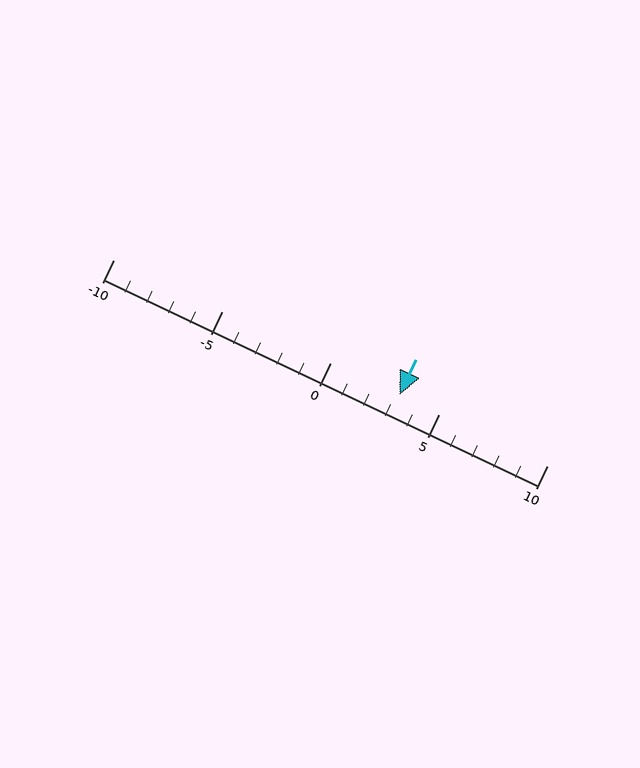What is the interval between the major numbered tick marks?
The major tick marks are spaced 5 units apart.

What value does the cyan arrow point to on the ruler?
The cyan arrow points to approximately 3.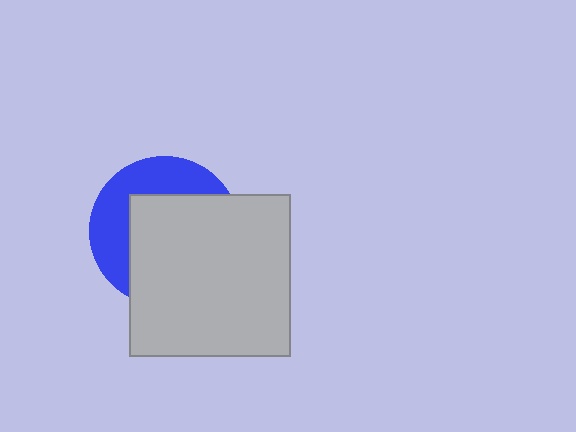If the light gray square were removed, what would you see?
You would see the complete blue circle.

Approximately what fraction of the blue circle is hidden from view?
Roughly 62% of the blue circle is hidden behind the light gray square.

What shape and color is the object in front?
The object in front is a light gray square.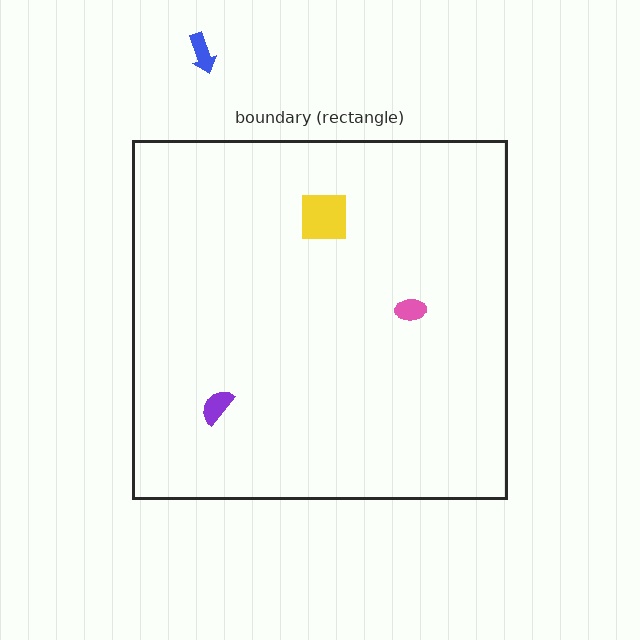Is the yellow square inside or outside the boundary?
Inside.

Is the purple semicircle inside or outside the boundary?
Inside.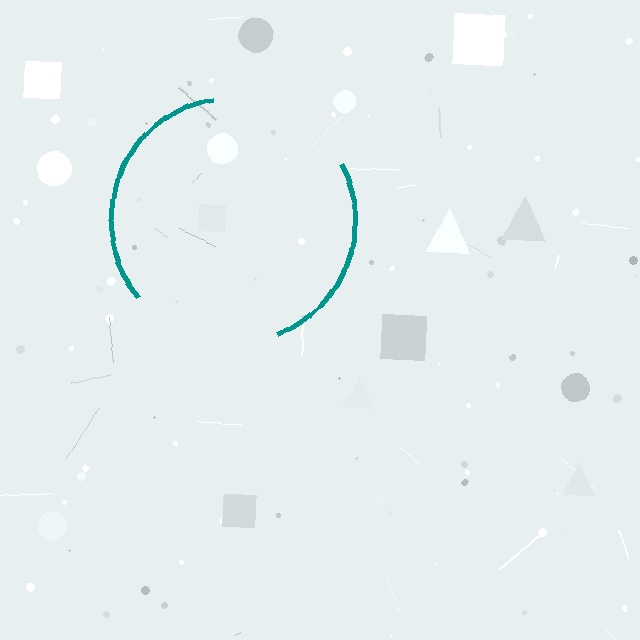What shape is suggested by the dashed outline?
The dashed outline suggests a circle.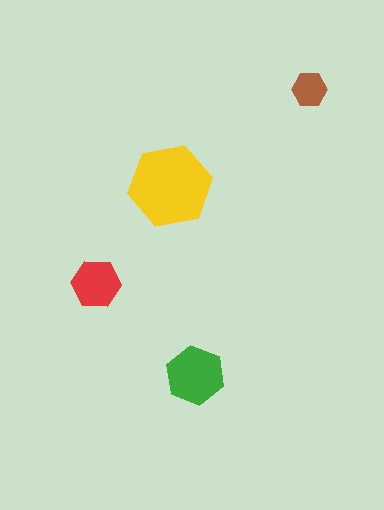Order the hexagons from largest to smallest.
the yellow one, the green one, the red one, the brown one.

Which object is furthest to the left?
The red hexagon is leftmost.